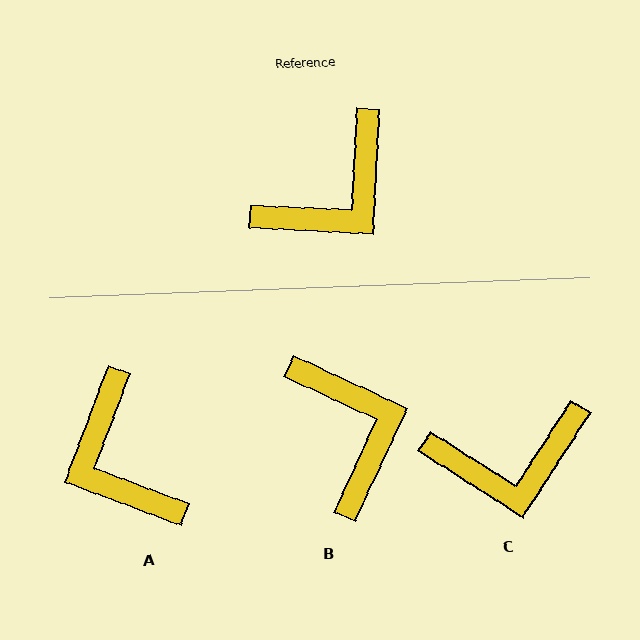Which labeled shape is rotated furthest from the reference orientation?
A, about 108 degrees away.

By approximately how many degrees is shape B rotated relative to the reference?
Approximately 68 degrees counter-clockwise.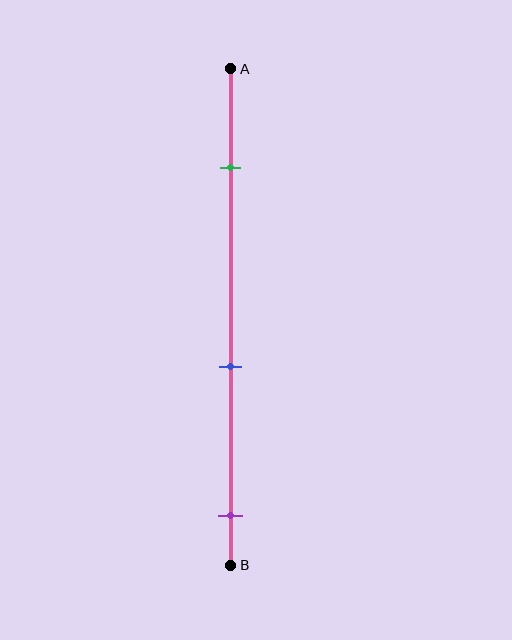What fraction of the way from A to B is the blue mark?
The blue mark is approximately 60% (0.6) of the way from A to B.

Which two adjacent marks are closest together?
The blue and purple marks are the closest adjacent pair.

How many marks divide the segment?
There are 3 marks dividing the segment.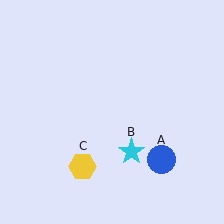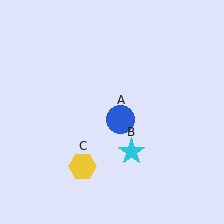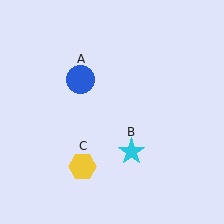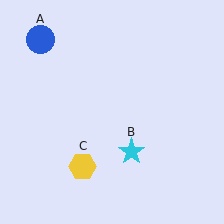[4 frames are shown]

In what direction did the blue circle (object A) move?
The blue circle (object A) moved up and to the left.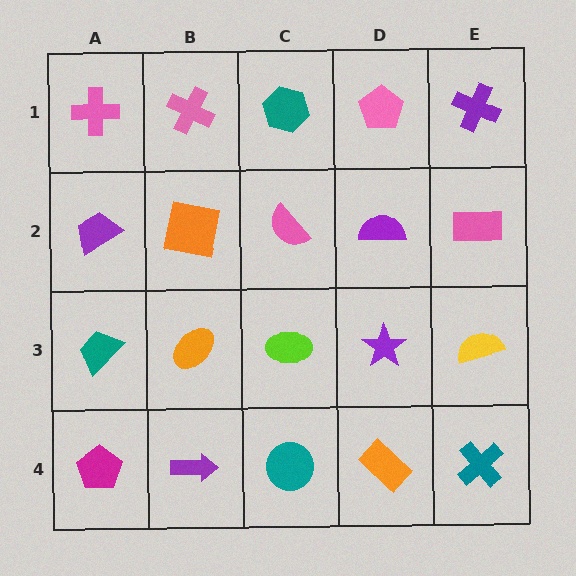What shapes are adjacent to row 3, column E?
A pink rectangle (row 2, column E), a teal cross (row 4, column E), a purple star (row 3, column D).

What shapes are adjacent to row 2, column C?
A teal hexagon (row 1, column C), a lime ellipse (row 3, column C), an orange square (row 2, column B), a purple semicircle (row 2, column D).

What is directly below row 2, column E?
A yellow semicircle.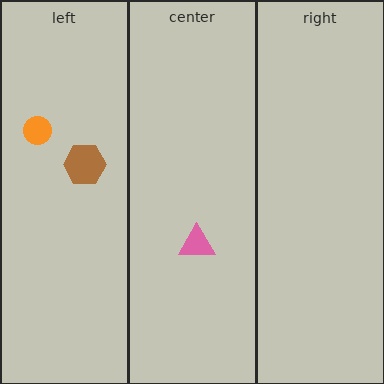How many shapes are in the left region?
2.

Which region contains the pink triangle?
The center region.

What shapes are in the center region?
The pink triangle.